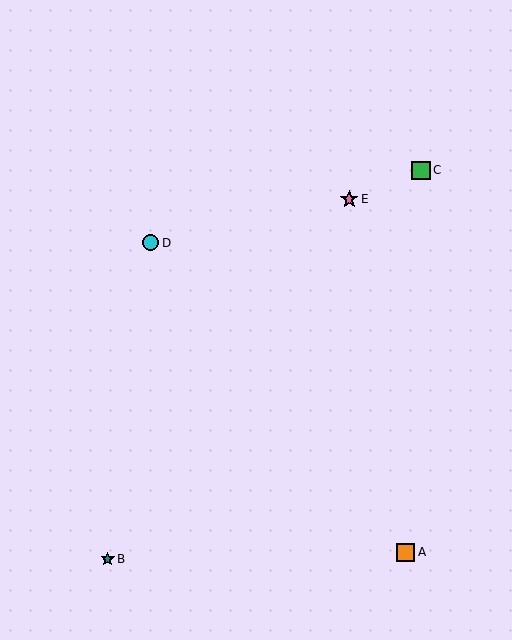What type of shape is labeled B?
Shape B is a teal star.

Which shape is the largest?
The green square (labeled C) is the largest.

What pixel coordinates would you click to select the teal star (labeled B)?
Click at (108, 559) to select the teal star B.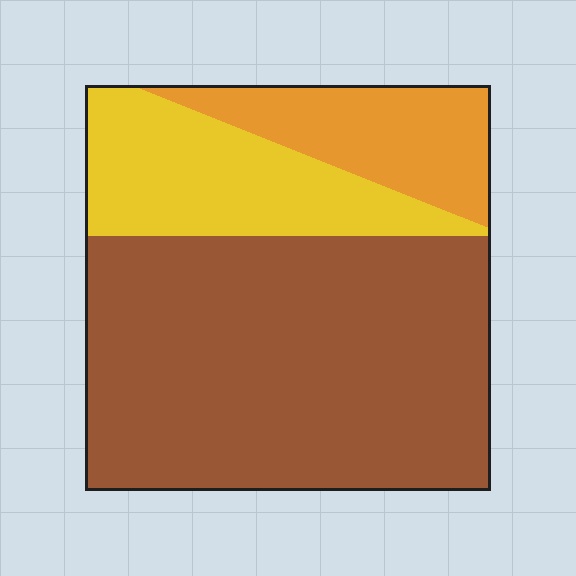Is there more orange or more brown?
Brown.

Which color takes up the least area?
Orange, at roughly 15%.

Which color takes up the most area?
Brown, at roughly 65%.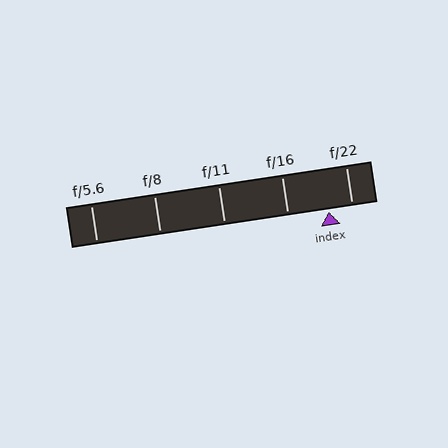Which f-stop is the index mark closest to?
The index mark is closest to f/22.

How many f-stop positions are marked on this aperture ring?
There are 5 f-stop positions marked.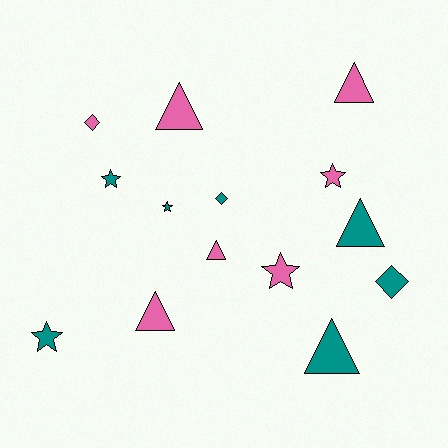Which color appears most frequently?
Pink, with 7 objects.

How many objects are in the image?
There are 14 objects.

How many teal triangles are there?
There are 2 teal triangles.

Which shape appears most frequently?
Triangle, with 6 objects.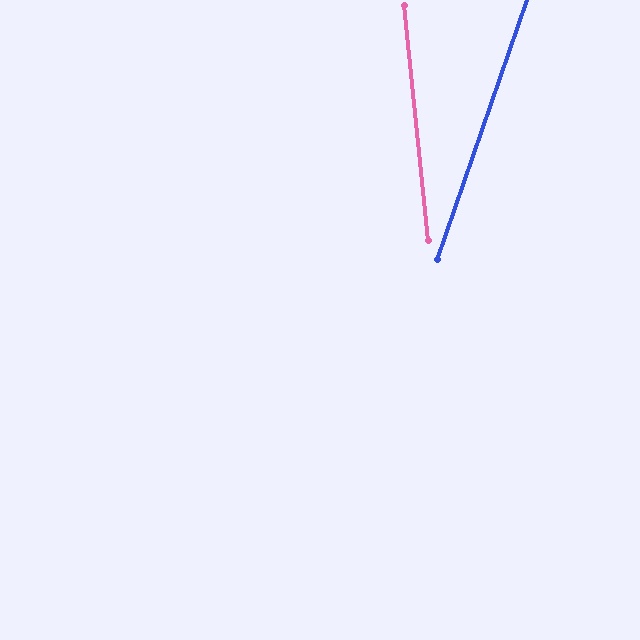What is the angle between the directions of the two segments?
Approximately 25 degrees.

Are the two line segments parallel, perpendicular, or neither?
Neither parallel nor perpendicular — they differ by about 25°.